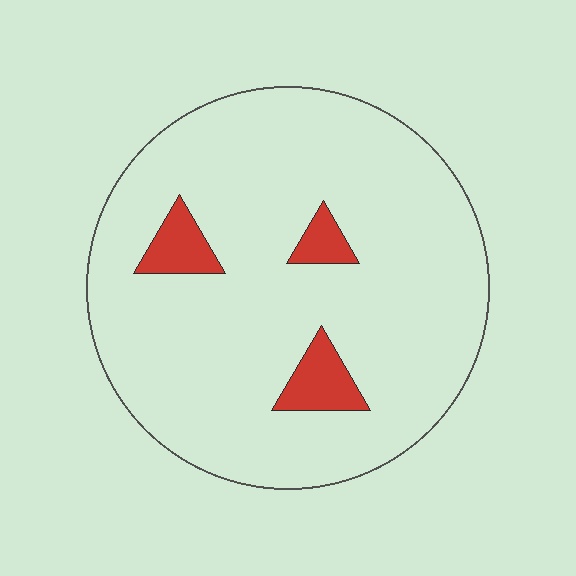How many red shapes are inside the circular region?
3.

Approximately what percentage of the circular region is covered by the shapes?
Approximately 10%.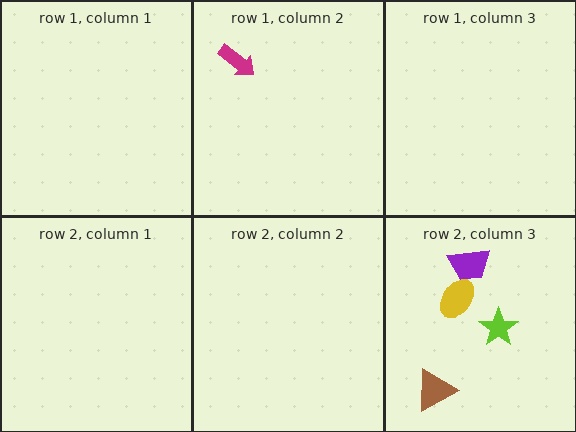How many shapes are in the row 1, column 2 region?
1.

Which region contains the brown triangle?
The row 2, column 3 region.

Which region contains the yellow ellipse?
The row 2, column 3 region.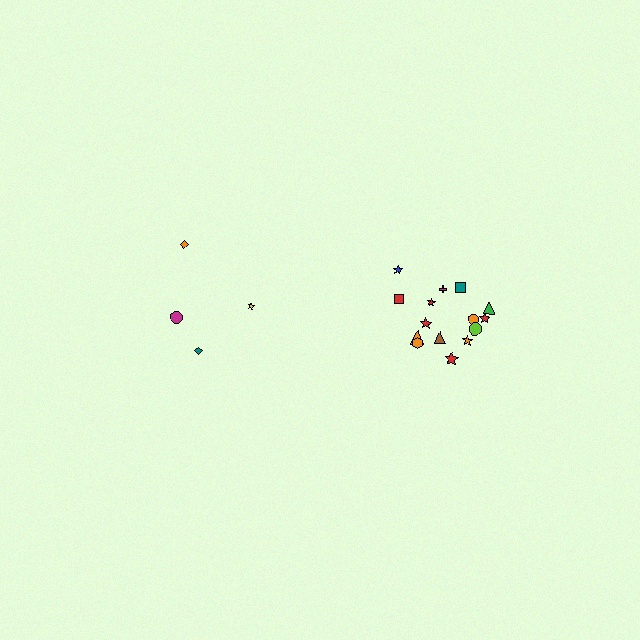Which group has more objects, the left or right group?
The right group.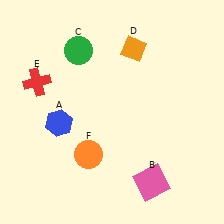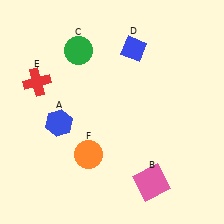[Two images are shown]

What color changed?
The diamond (D) changed from orange in Image 1 to blue in Image 2.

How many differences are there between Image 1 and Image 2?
There is 1 difference between the two images.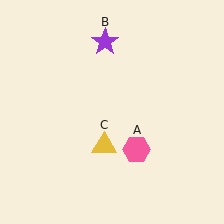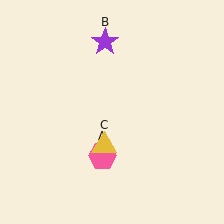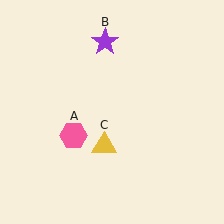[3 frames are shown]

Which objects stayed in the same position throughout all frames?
Purple star (object B) and yellow triangle (object C) remained stationary.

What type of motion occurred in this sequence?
The pink hexagon (object A) rotated clockwise around the center of the scene.